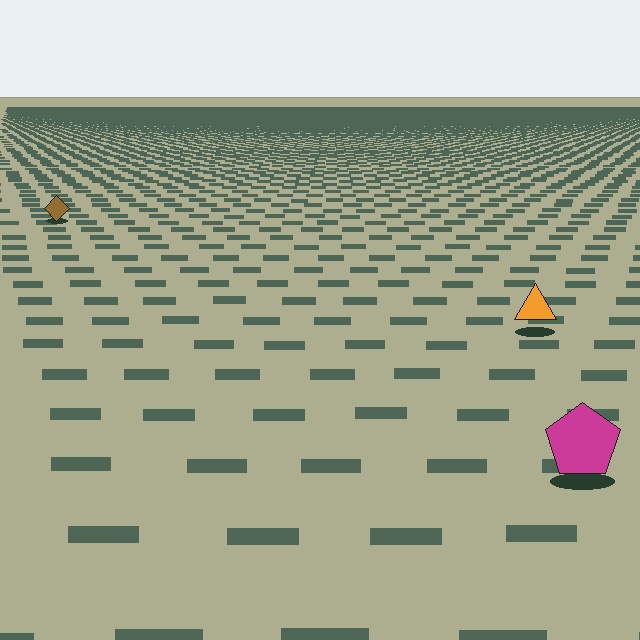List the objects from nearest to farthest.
From nearest to farthest: the magenta pentagon, the orange triangle, the brown diamond.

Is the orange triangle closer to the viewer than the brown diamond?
Yes. The orange triangle is closer — you can tell from the texture gradient: the ground texture is coarser near it.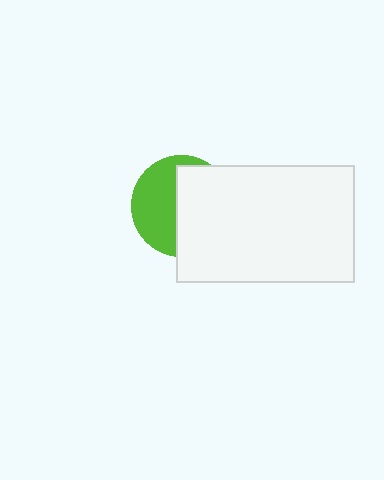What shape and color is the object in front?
The object in front is a white rectangle.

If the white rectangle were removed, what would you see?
You would see the complete lime circle.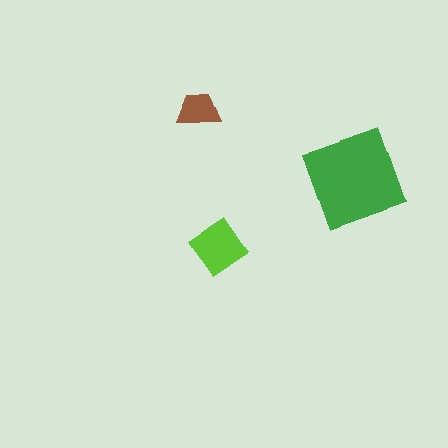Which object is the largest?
The green diamond.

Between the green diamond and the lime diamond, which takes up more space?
The green diamond.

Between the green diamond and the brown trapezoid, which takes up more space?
The green diamond.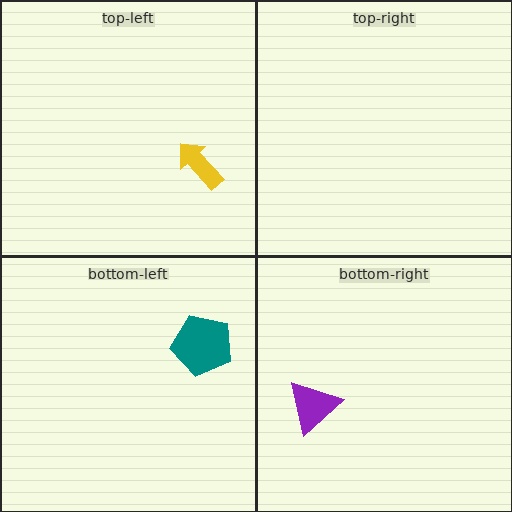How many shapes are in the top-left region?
1.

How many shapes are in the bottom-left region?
1.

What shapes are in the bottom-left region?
The teal pentagon.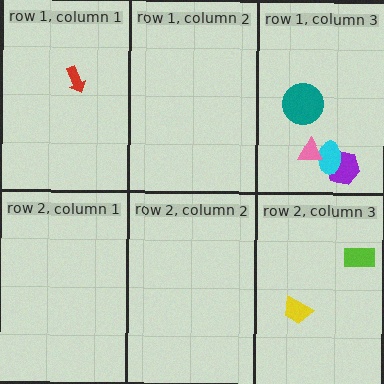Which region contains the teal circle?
The row 1, column 3 region.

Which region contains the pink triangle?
The row 1, column 3 region.